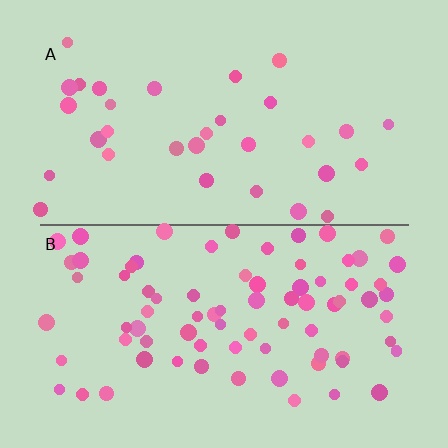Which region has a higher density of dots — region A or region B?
B (the bottom).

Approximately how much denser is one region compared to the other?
Approximately 2.5× — region B over region A.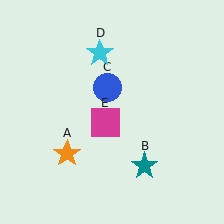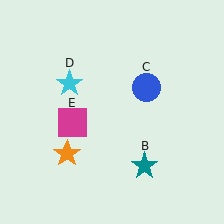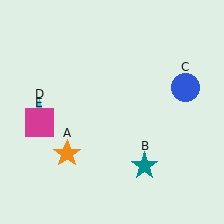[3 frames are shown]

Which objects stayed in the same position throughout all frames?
Orange star (object A) and teal star (object B) remained stationary.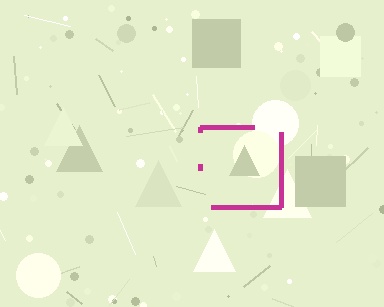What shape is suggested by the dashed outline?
The dashed outline suggests a square.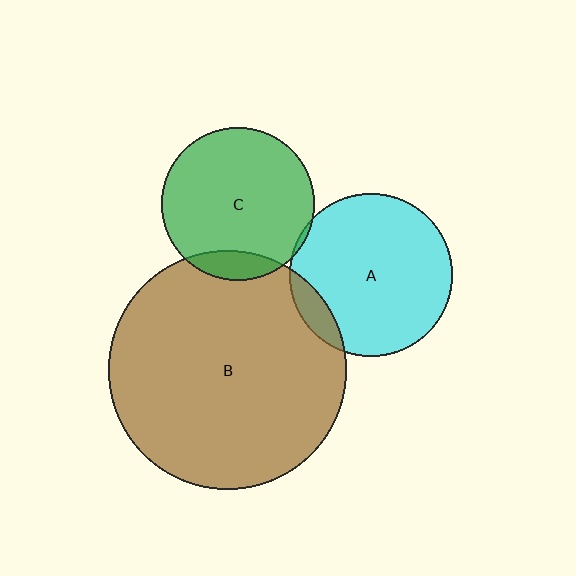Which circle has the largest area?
Circle B (brown).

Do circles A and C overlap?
Yes.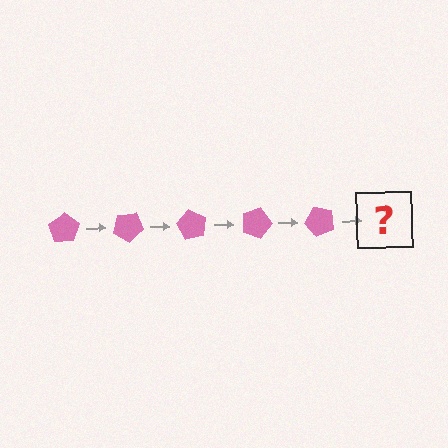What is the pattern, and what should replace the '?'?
The pattern is that the pentagon rotates 30 degrees each step. The '?' should be a pink pentagon rotated 150 degrees.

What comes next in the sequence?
The next element should be a pink pentagon rotated 150 degrees.